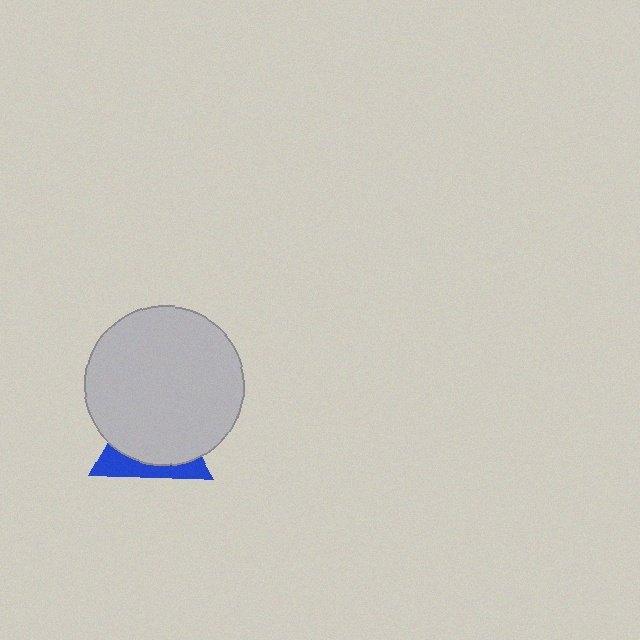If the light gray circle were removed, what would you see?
You would see the complete blue triangle.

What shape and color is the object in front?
The object in front is a light gray circle.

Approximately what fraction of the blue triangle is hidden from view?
Roughly 69% of the blue triangle is hidden behind the light gray circle.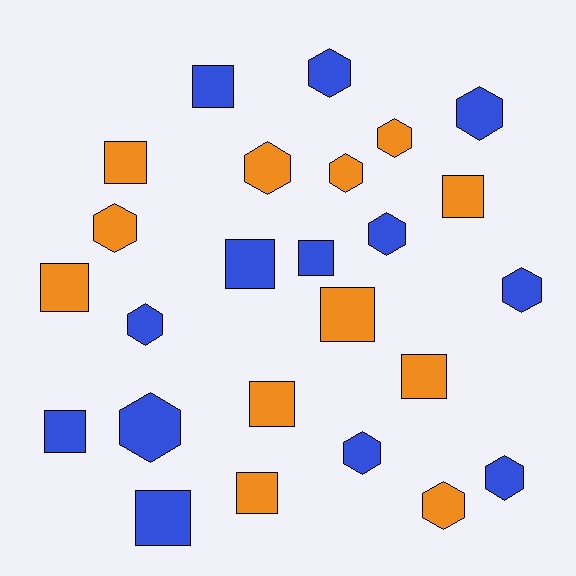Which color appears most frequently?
Blue, with 13 objects.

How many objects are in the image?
There are 25 objects.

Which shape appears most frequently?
Hexagon, with 13 objects.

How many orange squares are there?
There are 7 orange squares.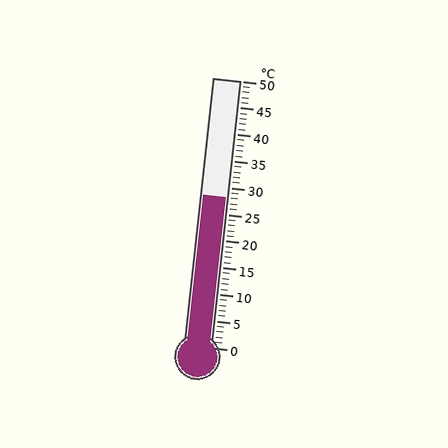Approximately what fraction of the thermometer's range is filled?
The thermometer is filled to approximately 55% of its range.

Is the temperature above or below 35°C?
The temperature is below 35°C.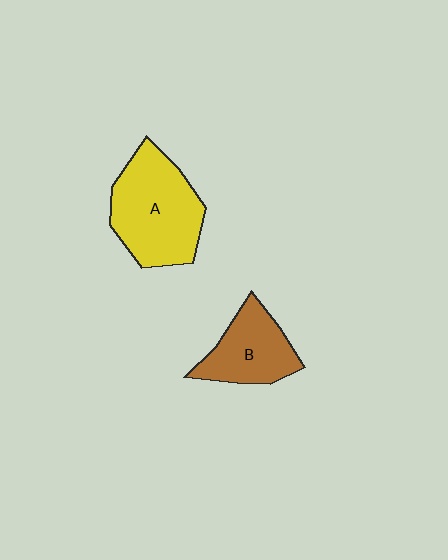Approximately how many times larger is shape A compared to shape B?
Approximately 1.5 times.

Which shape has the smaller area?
Shape B (brown).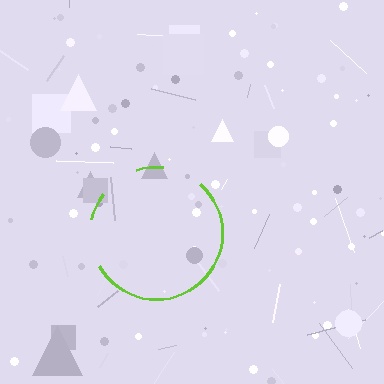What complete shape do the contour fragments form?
The contour fragments form a circle.